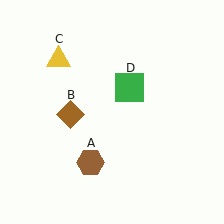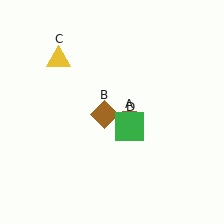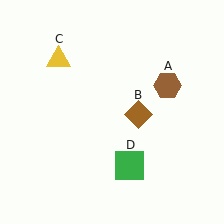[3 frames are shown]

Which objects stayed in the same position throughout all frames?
Yellow triangle (object C) remained stationary.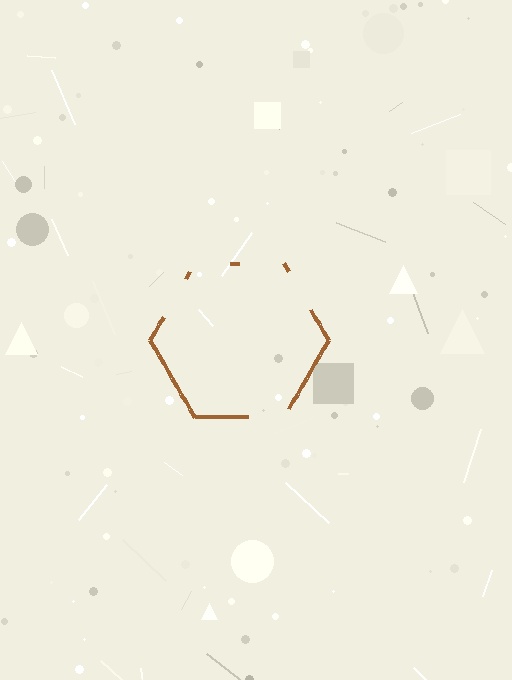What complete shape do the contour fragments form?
The contour fragments form a hexagon.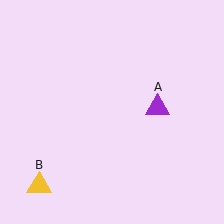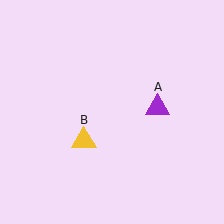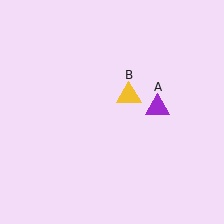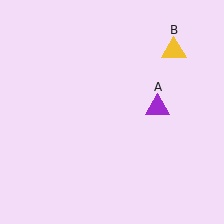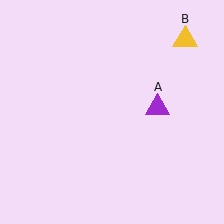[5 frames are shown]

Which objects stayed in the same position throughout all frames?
Purple triangle (object A) remained stationary.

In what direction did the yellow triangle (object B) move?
The yellow triangle (object B) moved up and to the right.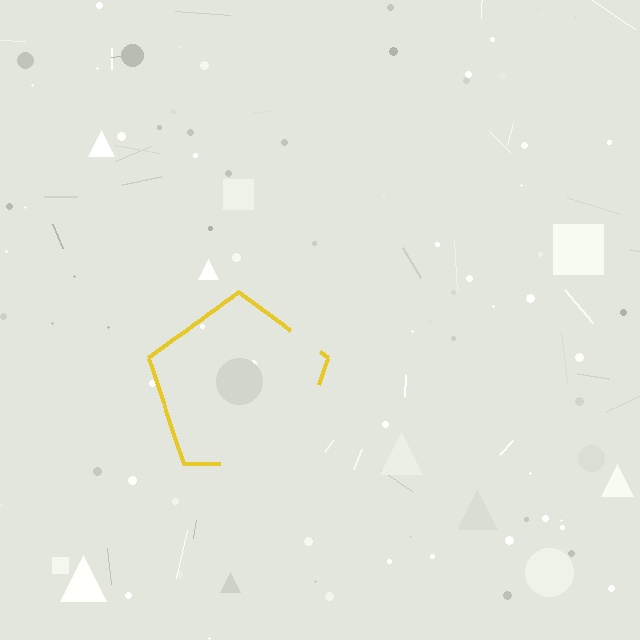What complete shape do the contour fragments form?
The contour fragments form a pentagon.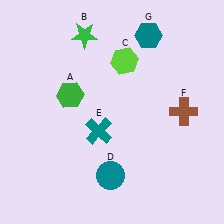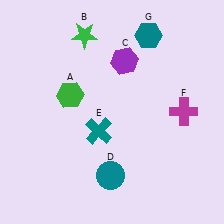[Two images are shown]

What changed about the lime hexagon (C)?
In Image 1, C is lime. In Image 2, it changed to purple.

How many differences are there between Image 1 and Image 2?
There are 2 differences between the two images.